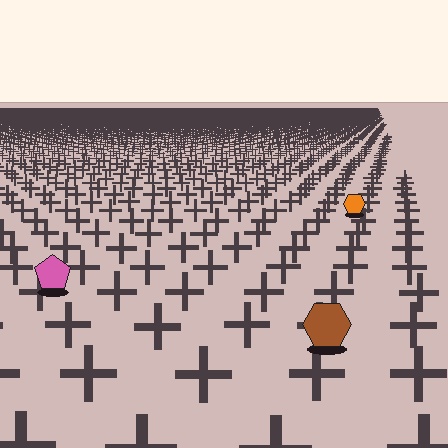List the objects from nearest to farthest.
From nearest to farthest: the brown hexagon, the pink pentagon, the orange hexagon.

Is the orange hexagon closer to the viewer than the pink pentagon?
No. The pink pentagon is closer — you can tell from the texture gradient: the ground texture is coarser near it.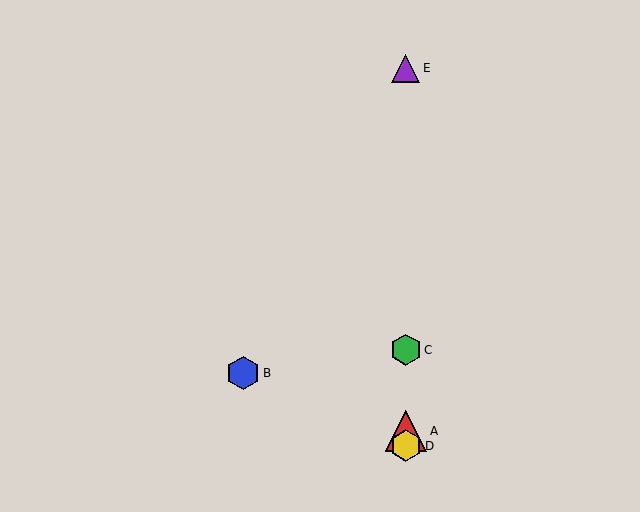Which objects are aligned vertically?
Objects A, C, D, E are aligned vertically.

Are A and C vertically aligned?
Yes, both are at x≈406.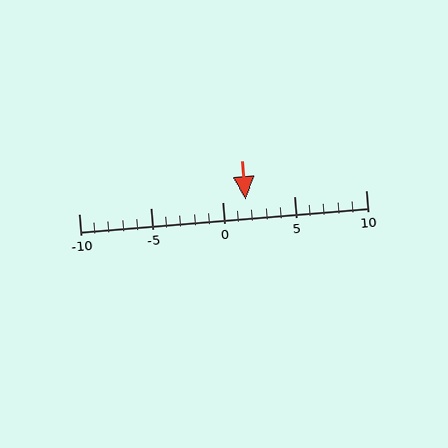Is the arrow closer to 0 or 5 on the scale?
The arrow is closer to 0.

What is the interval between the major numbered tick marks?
The major tick marks are spaced 5 units apart.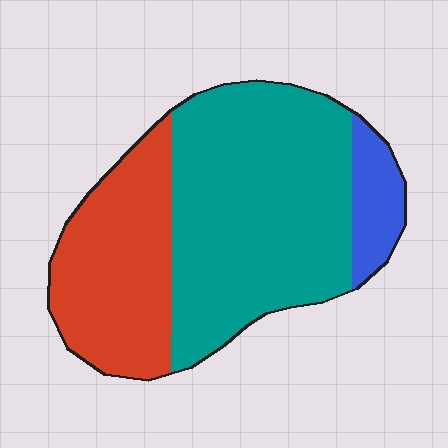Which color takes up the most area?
Teal, at roughly 60%.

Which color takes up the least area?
Blue, at roughly 10%.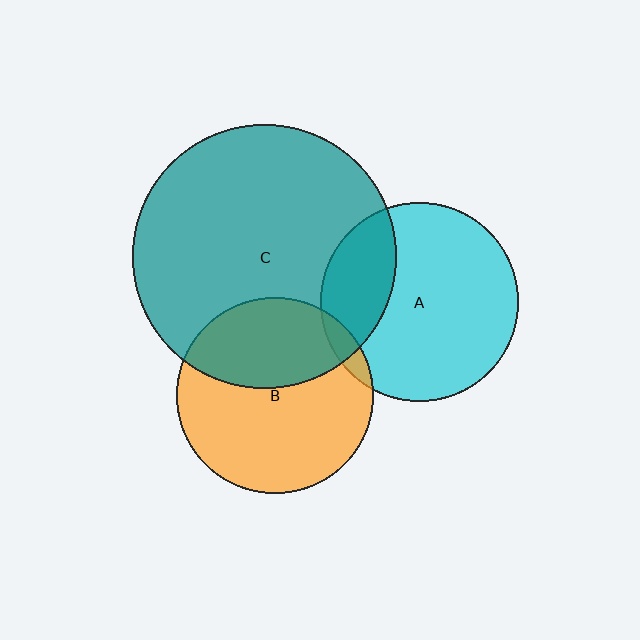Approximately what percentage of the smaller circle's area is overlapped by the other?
Approximately 25%.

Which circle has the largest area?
Circle C (teal).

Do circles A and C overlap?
Yes.